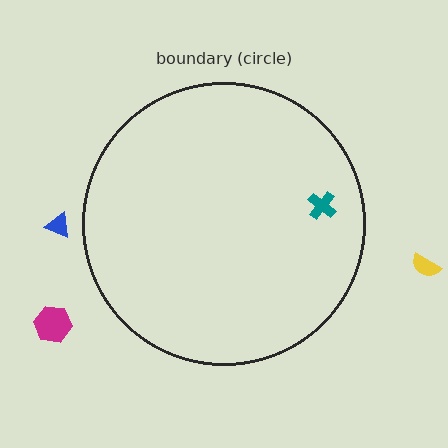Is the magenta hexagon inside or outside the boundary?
Outside.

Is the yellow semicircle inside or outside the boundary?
Outside.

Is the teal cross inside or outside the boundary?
Inside.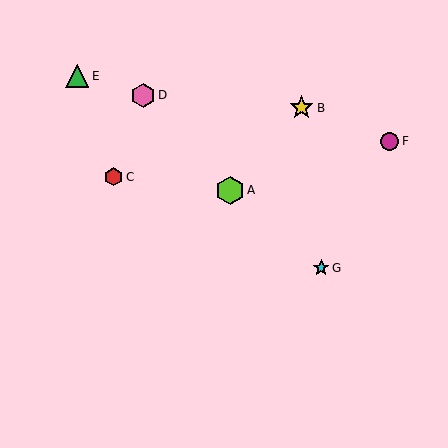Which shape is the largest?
The lime hexagon (labeled A) is the largest.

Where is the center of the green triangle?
The center of the green triangle is at (77, 76).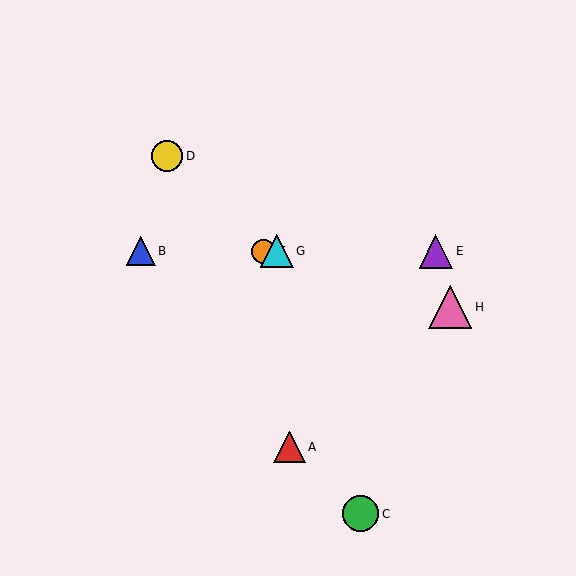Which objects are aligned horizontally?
Objects B, E, F, G are aligned horizontally.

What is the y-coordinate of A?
Object A is at y≈447.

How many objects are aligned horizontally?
4 objects (B, E, F, G) are aligned horizontally.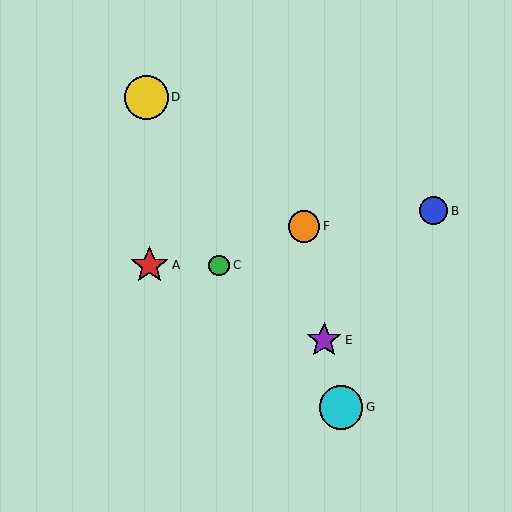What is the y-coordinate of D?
Object D is at y≈97.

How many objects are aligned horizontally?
2 objects (A, C) are aligned horizontally.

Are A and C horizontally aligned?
Yes, both are at y≈265.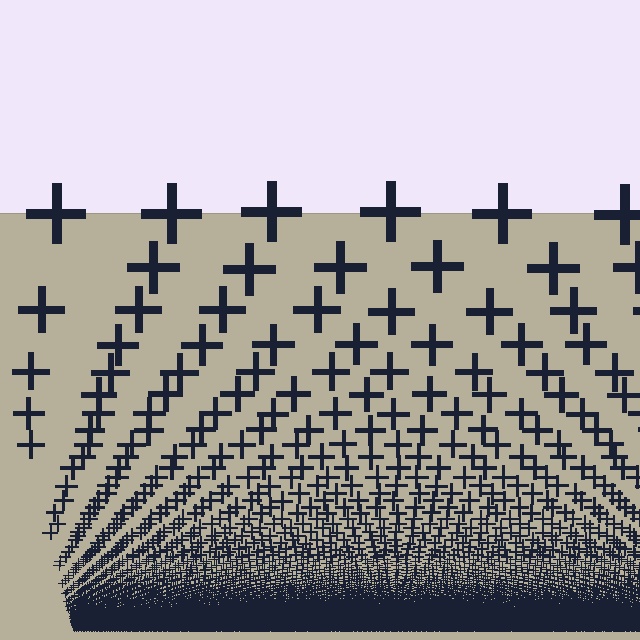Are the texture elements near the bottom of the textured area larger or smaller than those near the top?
Smaller. The gradient is inverted — elements near the bottom are smaller and denser.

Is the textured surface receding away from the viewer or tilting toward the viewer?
The surface appears to tilt toward the viewer. Texture elements get larger and sparser toward the top.